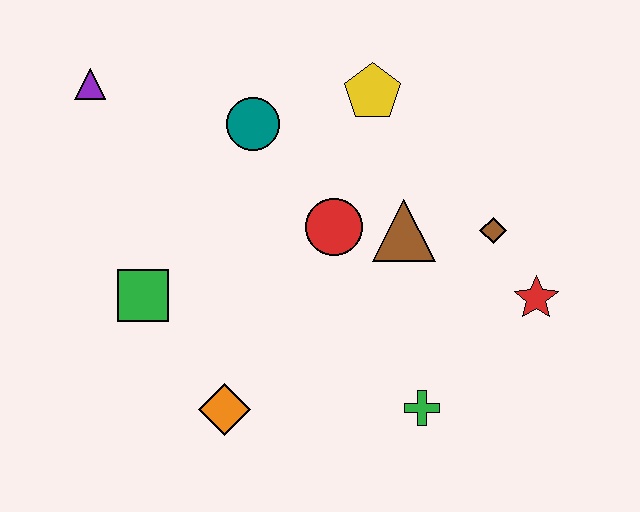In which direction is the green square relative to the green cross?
The green square is to the left of the green cross.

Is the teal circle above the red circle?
Yes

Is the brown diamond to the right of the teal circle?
Yes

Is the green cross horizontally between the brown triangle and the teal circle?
No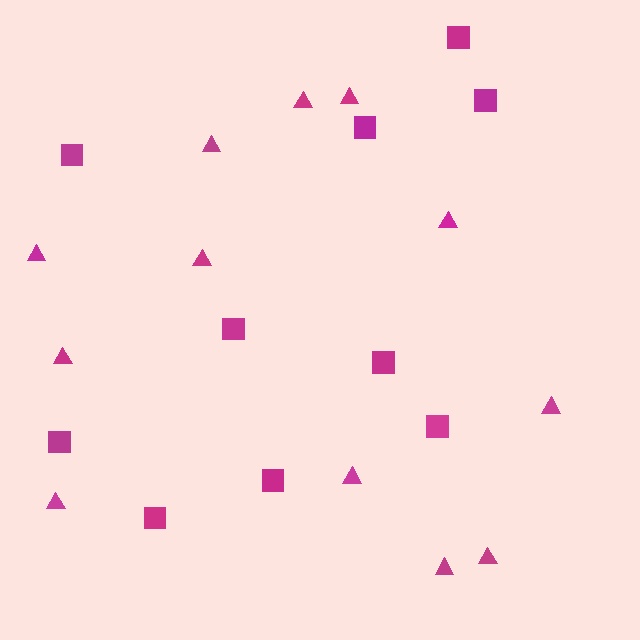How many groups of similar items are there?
There are 2 groups: one group of triangles (12) and one group of squares (10).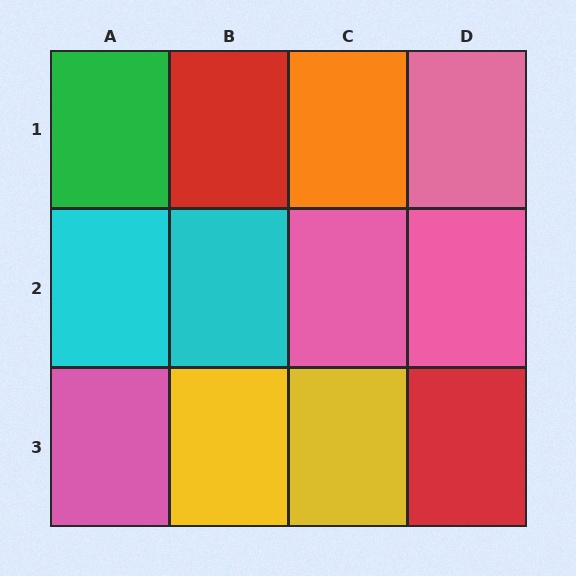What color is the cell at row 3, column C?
Yellow.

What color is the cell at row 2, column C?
Pink.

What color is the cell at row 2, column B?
Cyan.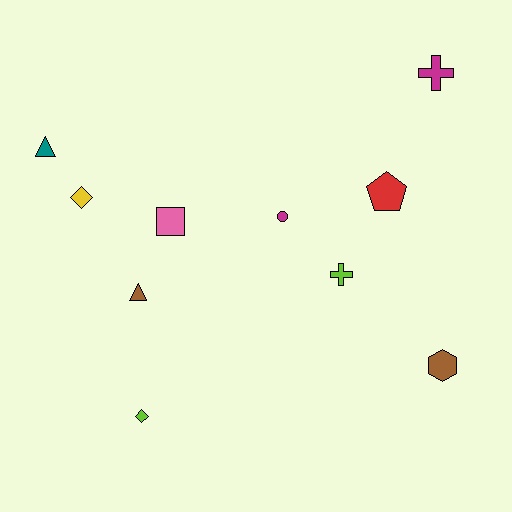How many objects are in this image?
There are 10 objects.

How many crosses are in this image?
There are 2 crosses.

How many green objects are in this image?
There are no green objects.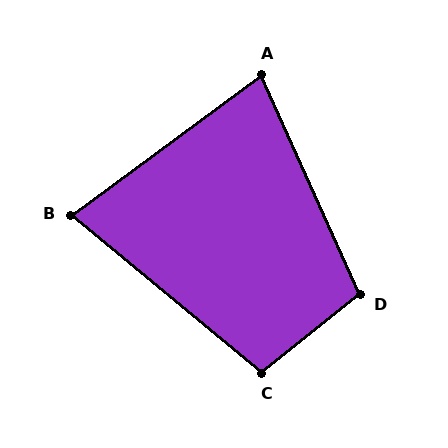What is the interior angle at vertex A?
Approximately 78 degrees (acute).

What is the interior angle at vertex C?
Approximately 102 degrees (obtuse).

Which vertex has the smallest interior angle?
B, at approximately 76 degrees.